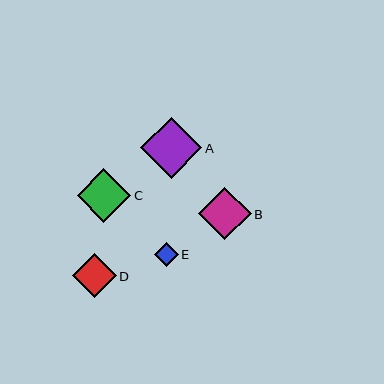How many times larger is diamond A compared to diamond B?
Diamond A is approximately 1.2 times the size of diamond B.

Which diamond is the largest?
Diamond A is the largest with a size of approximately 61 pixels.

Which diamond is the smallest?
Diamond E is the smallest with a size of approximately 24 pixels.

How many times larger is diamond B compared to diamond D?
Diamond B is approximately 1.2 times the size of diamond D.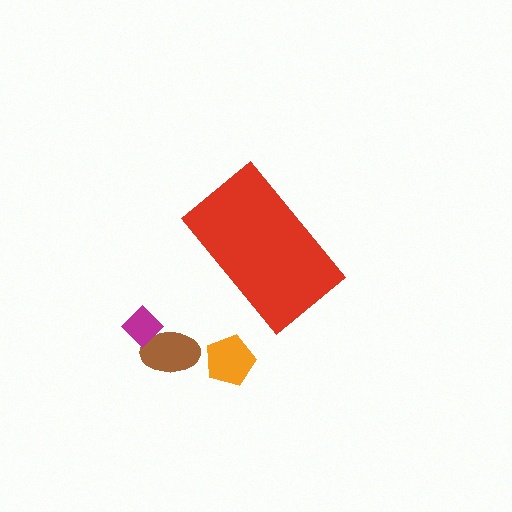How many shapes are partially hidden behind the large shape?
0 shapes are partially hidden.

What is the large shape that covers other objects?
A red rectangle.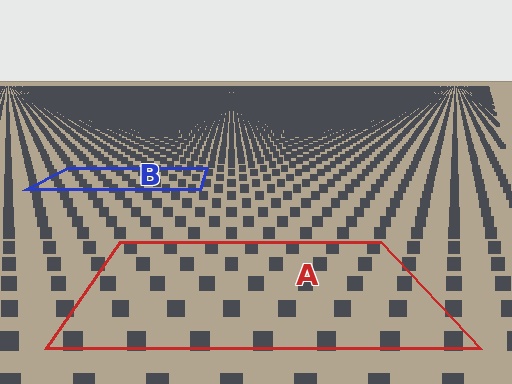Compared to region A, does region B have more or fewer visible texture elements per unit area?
Region B has more texture elements per unit area — they are packed more densely because it is farther away.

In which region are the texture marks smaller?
The texture marks are smaller in region B, because it is farther away.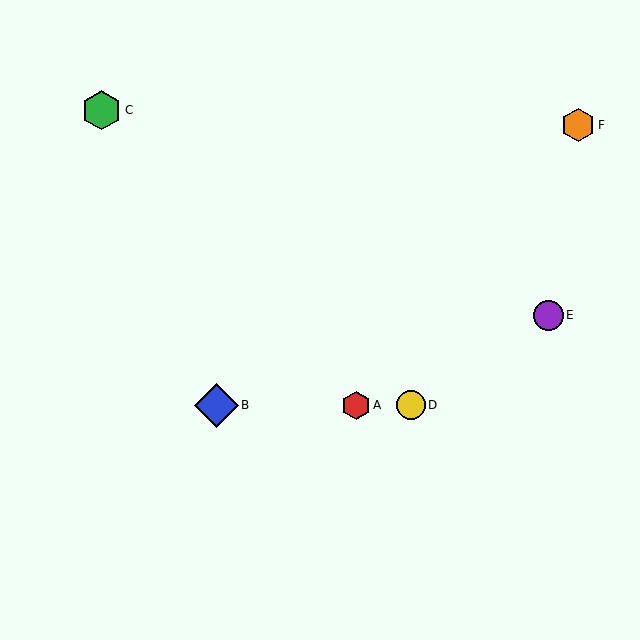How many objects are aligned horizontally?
3 objects (A, B, D) are aligned horizontally.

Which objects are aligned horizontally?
Objects A, B, D are aligned horizontally.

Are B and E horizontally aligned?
No, B is at y≈405 and E is at y≈315.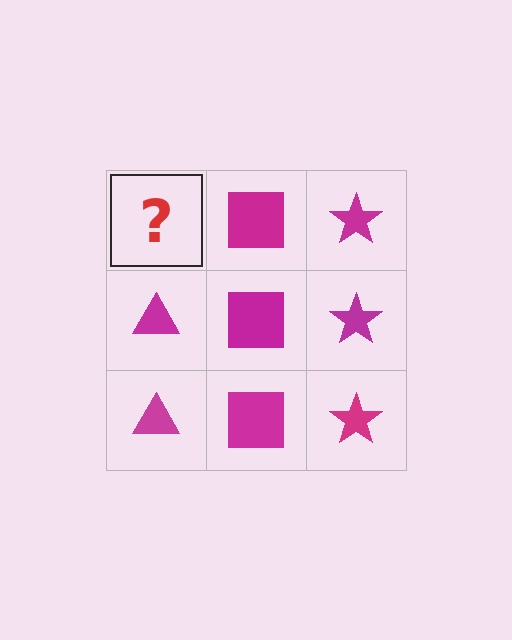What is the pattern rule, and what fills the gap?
The rule is that each column has a consistent shape. The gap should be filled with a magenta triangle.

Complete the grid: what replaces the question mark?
The question mark should be replaced with a magenta triangle.